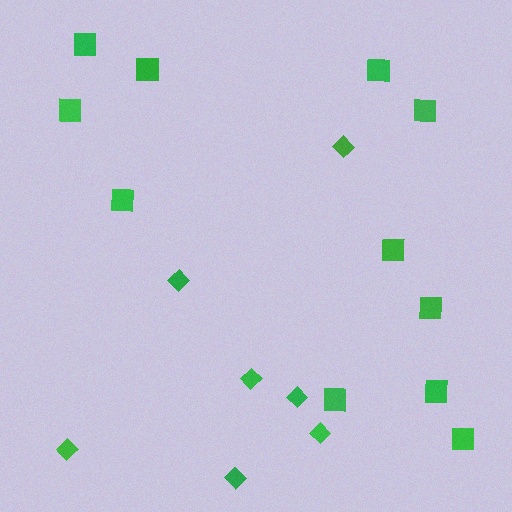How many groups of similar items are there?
There are 2 groups: one group of diamonds (7) and one group of squares (11).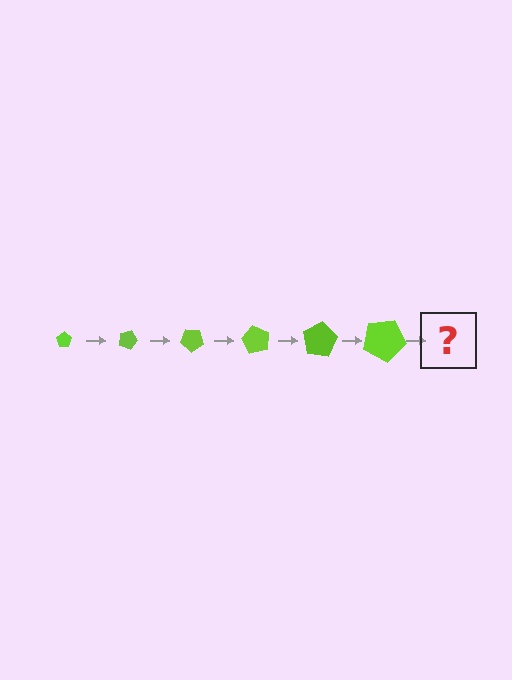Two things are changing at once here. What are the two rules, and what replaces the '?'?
The two rules are that the pentagon grows larger each step and it rotates 20 degrees each step. The '?' should be a pentagon, larger than the previous one and rotated 120 degrees from the start.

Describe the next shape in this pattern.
It should be a pentagon, larger than the previous one and rotated 120 degrees from the start.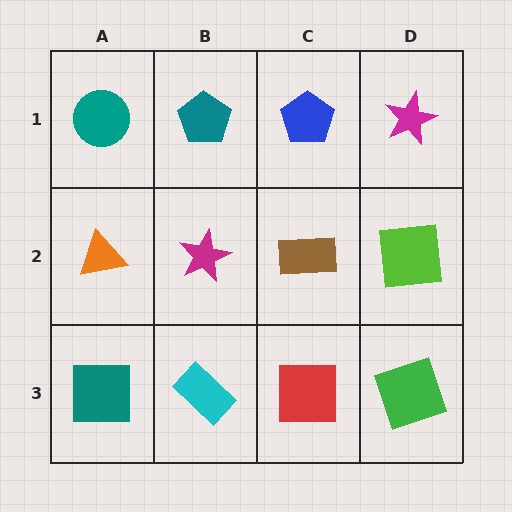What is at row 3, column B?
A cyan rectangle.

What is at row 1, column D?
A magenta star.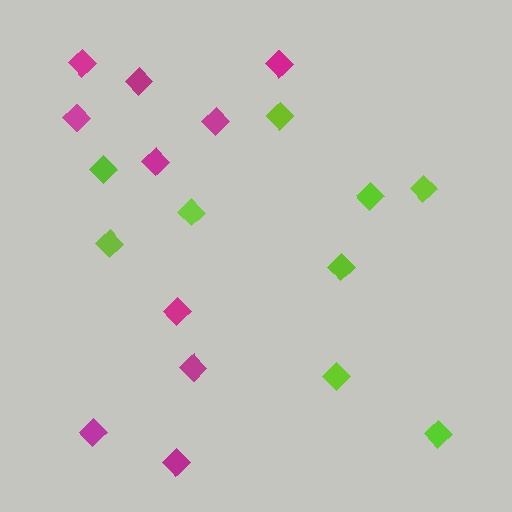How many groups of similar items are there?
There are 2 groups: one group of magenta diamonds (10) and one group of lime diamonds (9).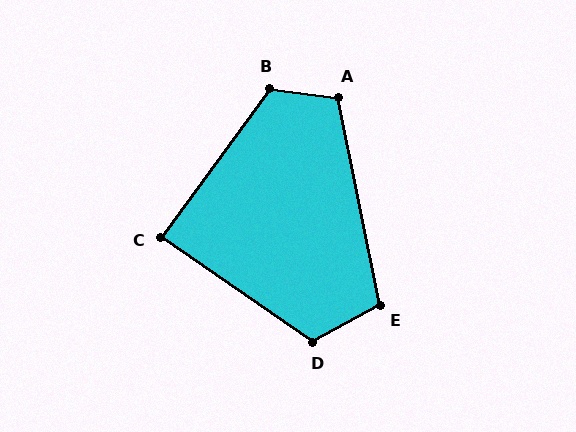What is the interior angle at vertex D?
Approximately 117 degrees (obtuse).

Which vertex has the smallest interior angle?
C, at approximately 89 degrees.